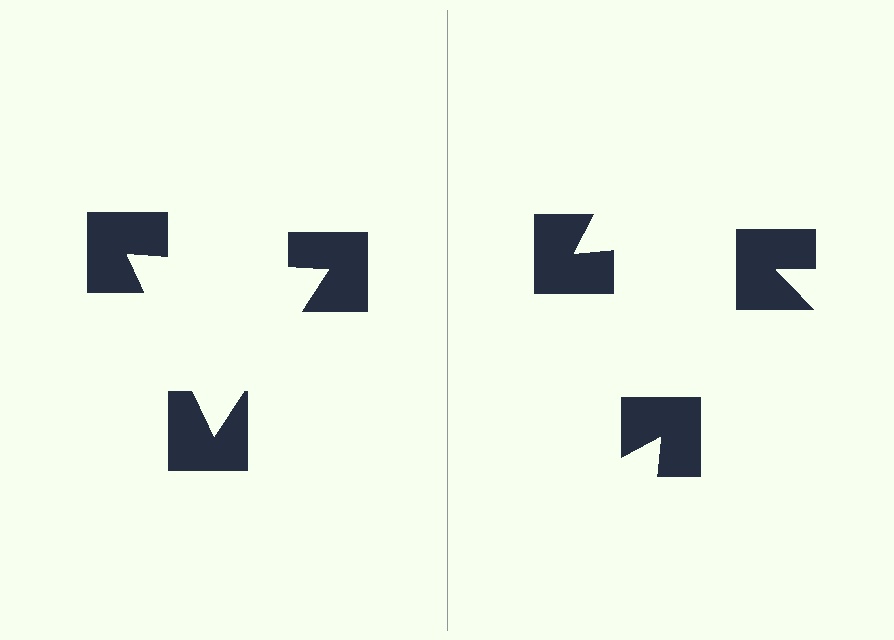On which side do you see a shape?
An illusory triangle appears on the left side. On the right side the wedge cuts are rotated, so no coherent shape forms.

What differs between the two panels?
The notched squares are positioned identically on both sides; only the wedge orientations differ. On the left they align to a triangle; on the right they are misaligned.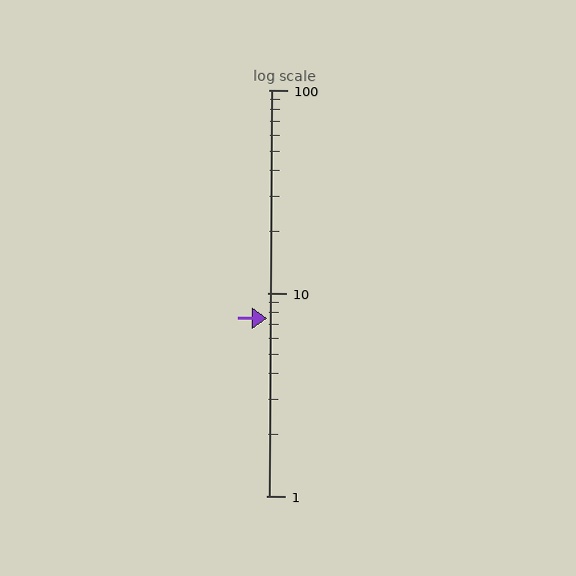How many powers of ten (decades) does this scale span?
The scale spans 2 decades, from 1 to 100.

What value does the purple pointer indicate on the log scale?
The pointer indicates approximately 7.5.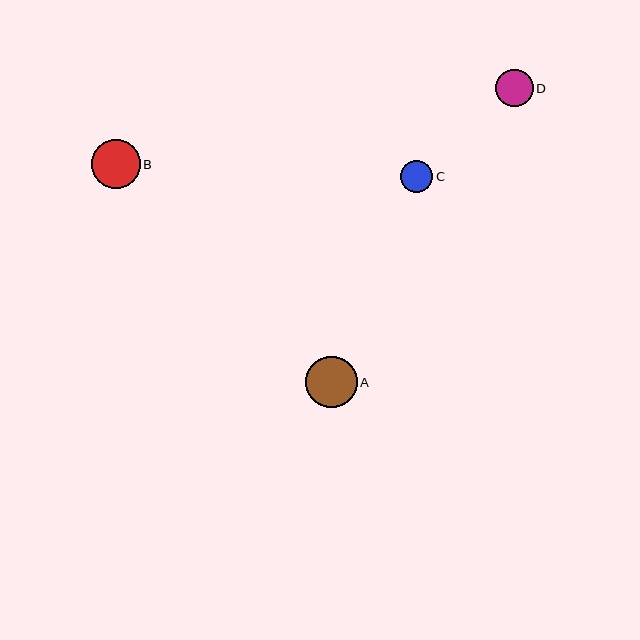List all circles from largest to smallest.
From largest to smallest: A, B, D, C.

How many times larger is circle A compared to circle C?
Circle A is approximately 1.6 times the size of circle C.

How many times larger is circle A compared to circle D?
Circle A is approximately 1.4 times the size of circle D.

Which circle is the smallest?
Circle C is the smallest with a size of approximately 32 pixels.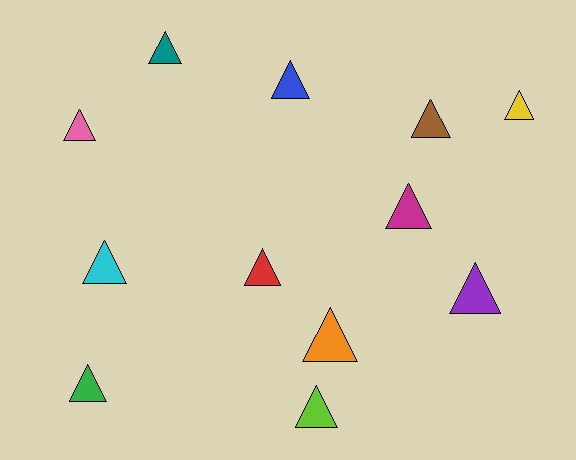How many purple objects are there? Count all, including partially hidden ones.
There is 1 purple object.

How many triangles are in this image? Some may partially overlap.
There are 12 triangles.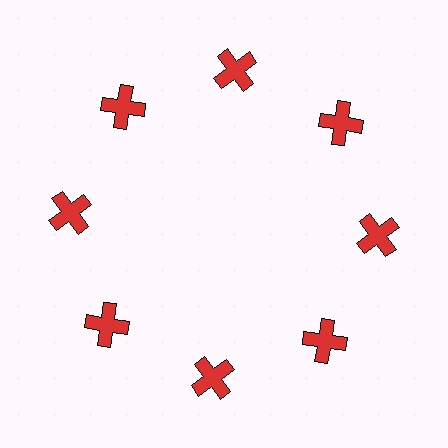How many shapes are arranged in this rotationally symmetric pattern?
There are 8 shapes, arranged in 8 groups of 1.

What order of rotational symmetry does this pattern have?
This pattern has 8-fold rotational symmetry.